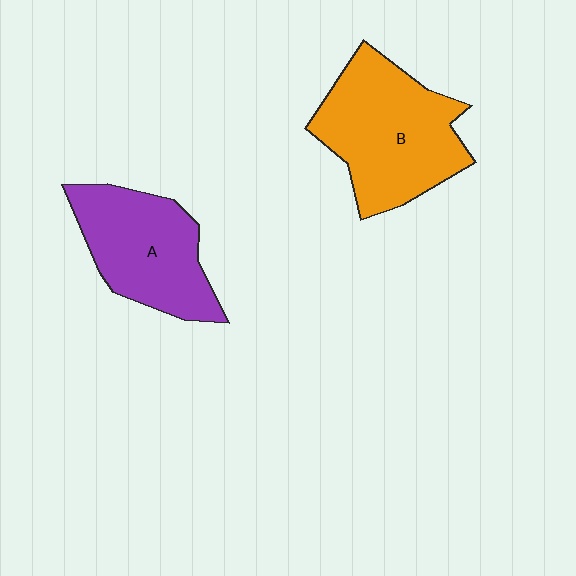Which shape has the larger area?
Shape B (orange).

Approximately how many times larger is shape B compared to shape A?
Approximately 1.2 times.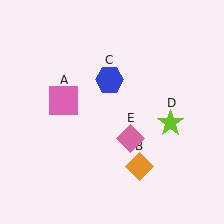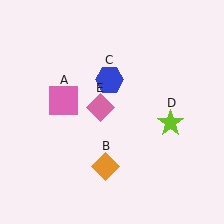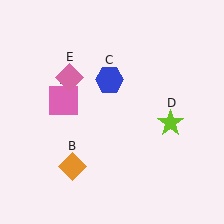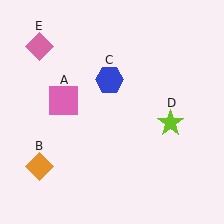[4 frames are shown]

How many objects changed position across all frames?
2 objects changed position: orange diamond (object B), pink diamond (object E).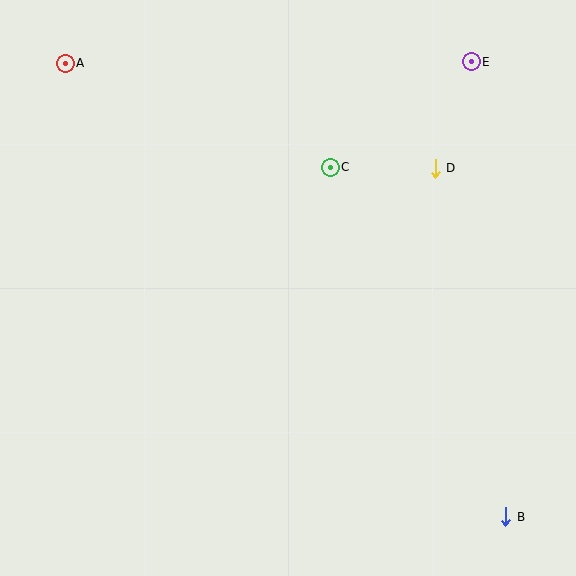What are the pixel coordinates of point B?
Point B is at (506, 517).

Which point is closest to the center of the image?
Point C at (330, 167) is closest to the center.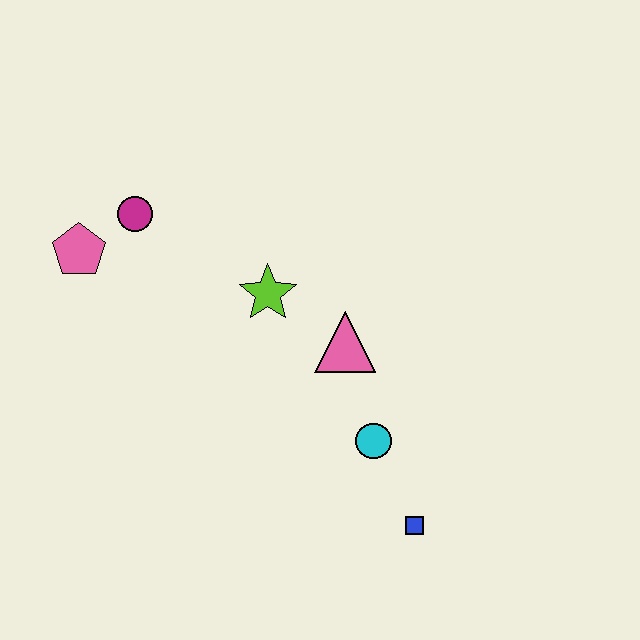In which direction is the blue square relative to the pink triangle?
The blue square is below the pink triangle.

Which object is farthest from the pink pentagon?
The blue square is farthest from the pink pentagon.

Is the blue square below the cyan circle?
Yes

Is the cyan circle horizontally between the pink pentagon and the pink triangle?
No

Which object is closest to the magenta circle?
The pink pentagon is closest to the magenta circle.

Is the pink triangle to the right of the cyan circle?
No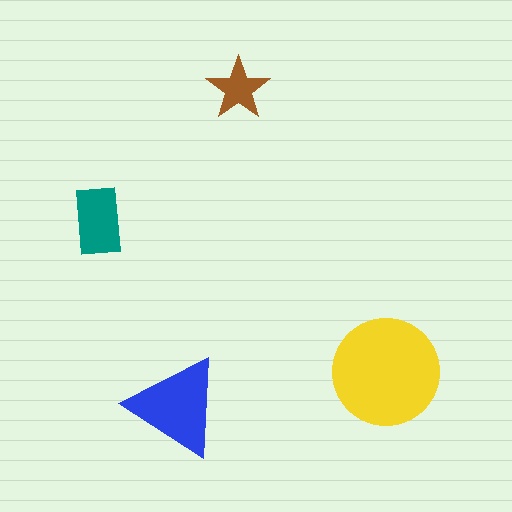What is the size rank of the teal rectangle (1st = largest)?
3rd.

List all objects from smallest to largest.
The brown star, the teal rectangle, the blue triangle, the yellow circle.